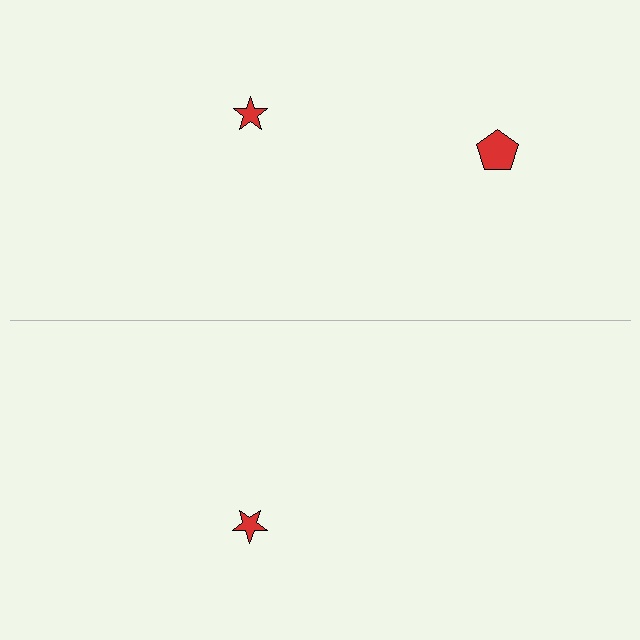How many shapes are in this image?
There are 3 shapes in this image.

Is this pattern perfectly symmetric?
No, the pattern is not perfectly symmetric. A red pentagon is missing from the bottom side.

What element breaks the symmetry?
A red pentagon is missing from the bottom side.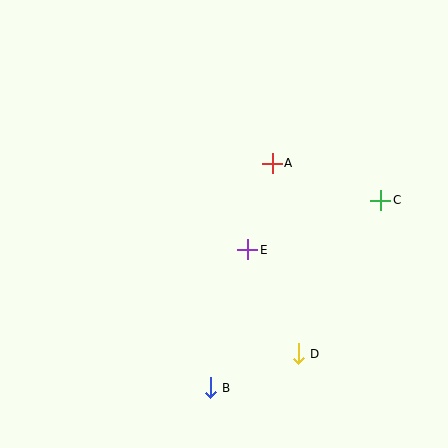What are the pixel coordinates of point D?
Point D is at (298, 354).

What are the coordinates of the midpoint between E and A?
The midpoint between E and A is at (260, 207).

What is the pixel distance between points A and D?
The distance between A and D is 192 pixels.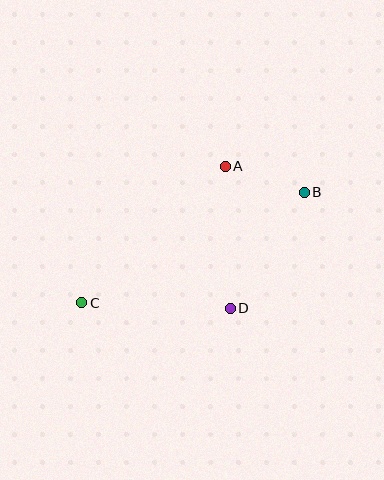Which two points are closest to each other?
Points A and B are closest to each other.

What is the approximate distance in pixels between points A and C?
The distance between A and C is approximately 198 pixels.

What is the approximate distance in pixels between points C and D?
The distance between C and D is approximately 149 pixels.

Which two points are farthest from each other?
Points B and C are farthest from each other.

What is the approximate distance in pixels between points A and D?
The distance between A and D is approximately 142 pixels.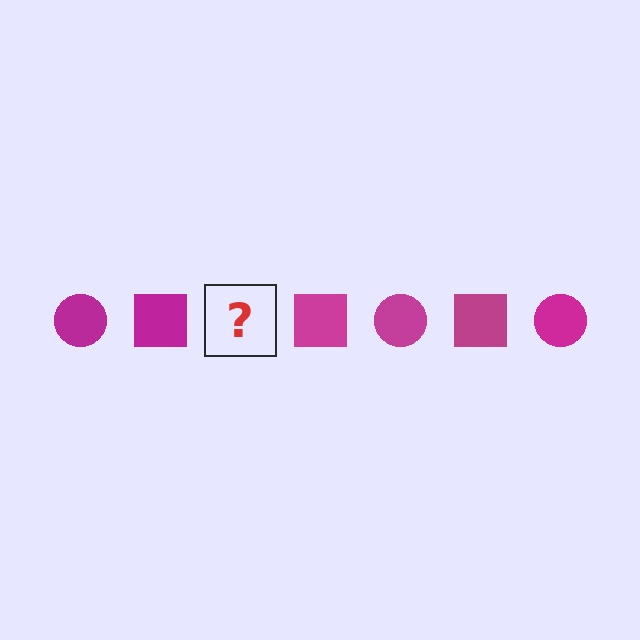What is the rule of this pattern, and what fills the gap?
The rule is that the pattern cycles through circle, square shapes in magenta. The gap should be filled with a magenta circle.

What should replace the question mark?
The question mark should be replaced with a magenta circle.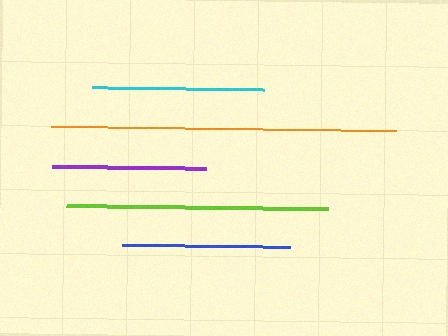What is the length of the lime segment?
The lime segment is approximately 262 pixels long.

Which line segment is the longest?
The orange line is the longest at approximately 346 pixels.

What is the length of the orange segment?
The orange segment is approximately 346 pixels long.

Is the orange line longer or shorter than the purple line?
The orange line is longer than the purple line.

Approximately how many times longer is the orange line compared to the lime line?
The orange line is approximately 1.3 times the length of the lime line.